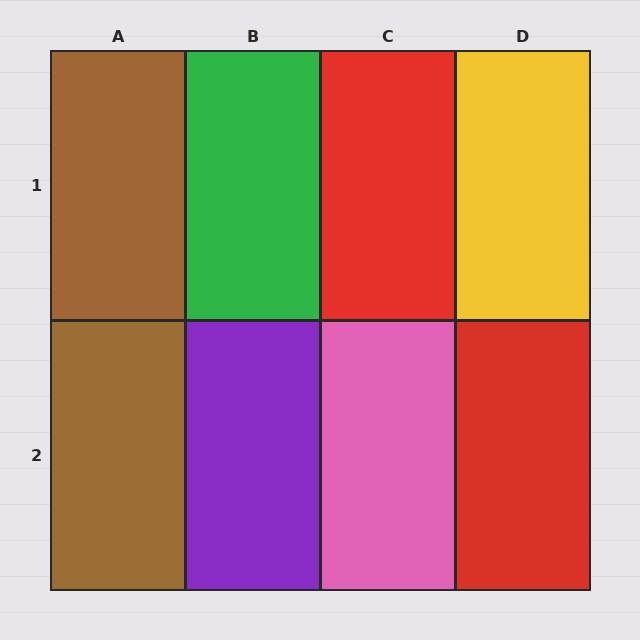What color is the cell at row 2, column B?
Purple.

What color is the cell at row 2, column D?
Red.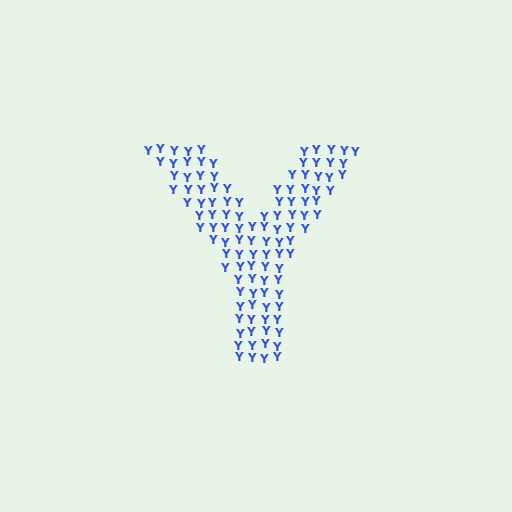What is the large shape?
The large shape is the letter Y.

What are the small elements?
The small elements are letter Y's.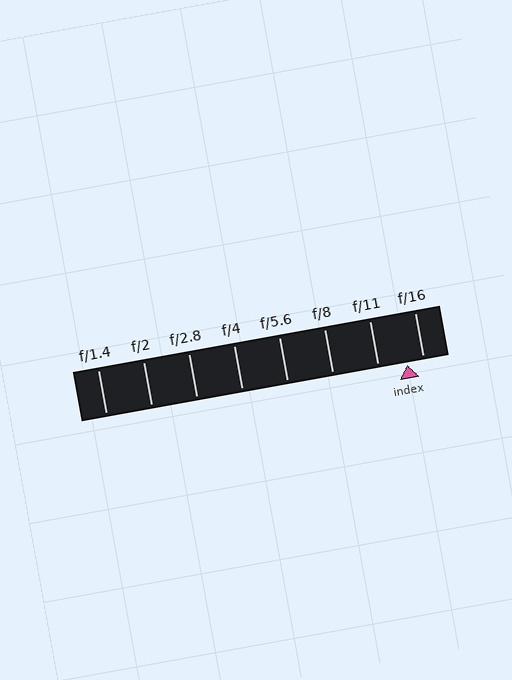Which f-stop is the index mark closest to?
The index mark is closest to f/16.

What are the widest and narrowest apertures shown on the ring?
The widest aperture shown is f/1.4 and the narrowest is f/16.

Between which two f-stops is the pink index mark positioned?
The index mark is between f/11 and f/16.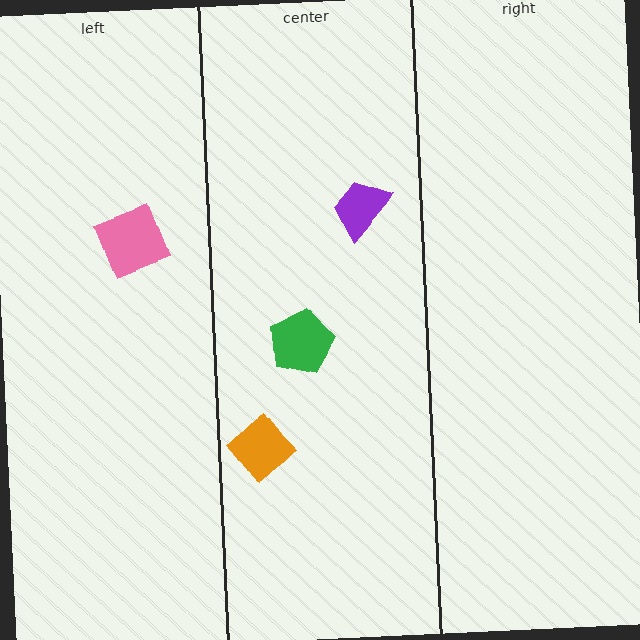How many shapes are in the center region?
3.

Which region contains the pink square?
The left region.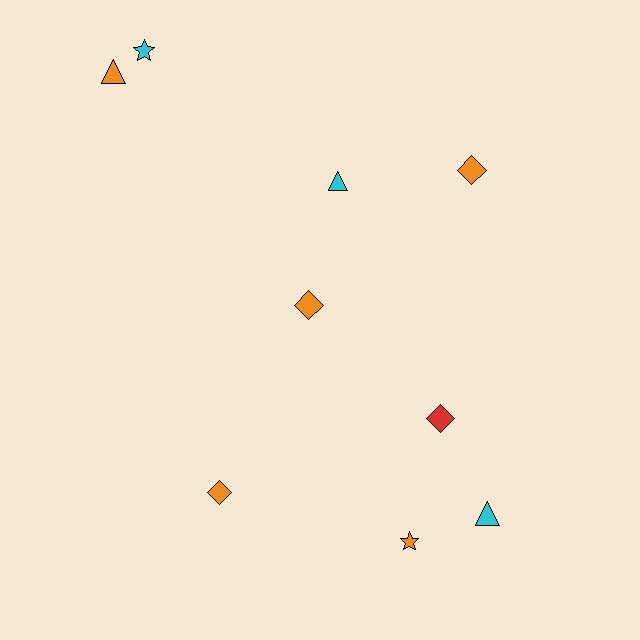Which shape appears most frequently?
Diamond, with 4 objects.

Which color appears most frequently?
Orange, with 5 objects.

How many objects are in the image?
There are 9 objects.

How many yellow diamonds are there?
There are no yellow diamonds.